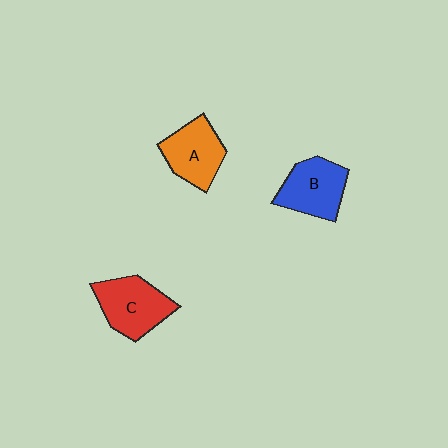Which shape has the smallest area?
Shape A (orange).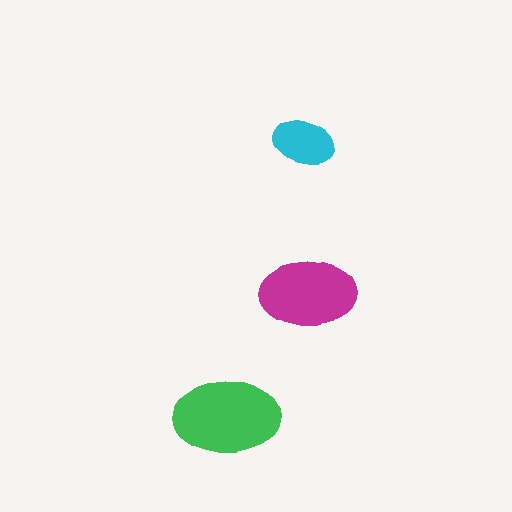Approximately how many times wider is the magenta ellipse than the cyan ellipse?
About 1.5 times wider.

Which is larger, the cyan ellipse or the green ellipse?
The green one.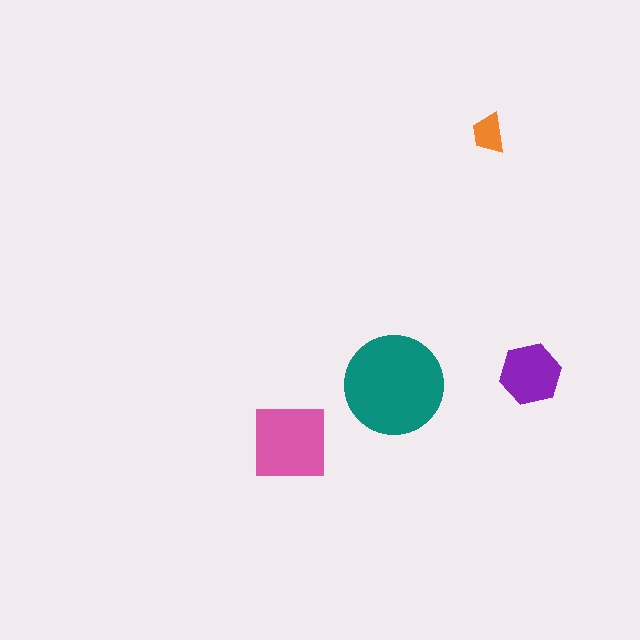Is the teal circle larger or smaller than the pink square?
Larger.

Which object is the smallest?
The orange trapezoid.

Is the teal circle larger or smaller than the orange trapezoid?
Larger.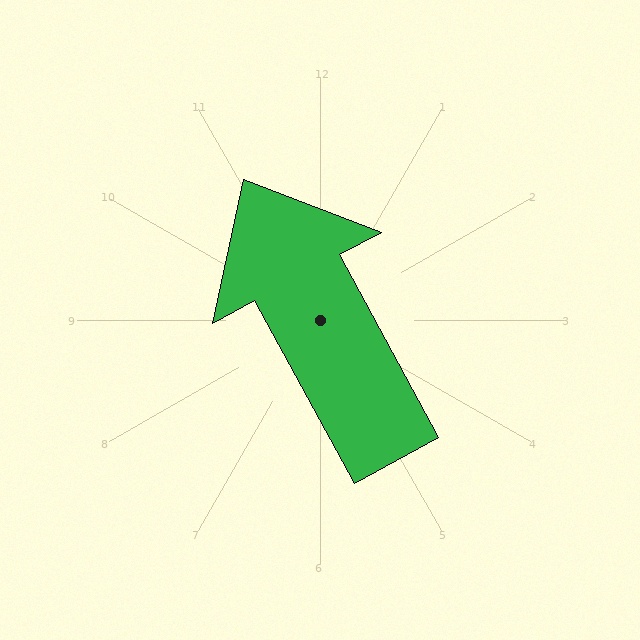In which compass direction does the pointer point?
Northwest.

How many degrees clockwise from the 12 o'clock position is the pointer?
Approximately 332 degrees.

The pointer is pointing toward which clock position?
Roughly 11 o'clock.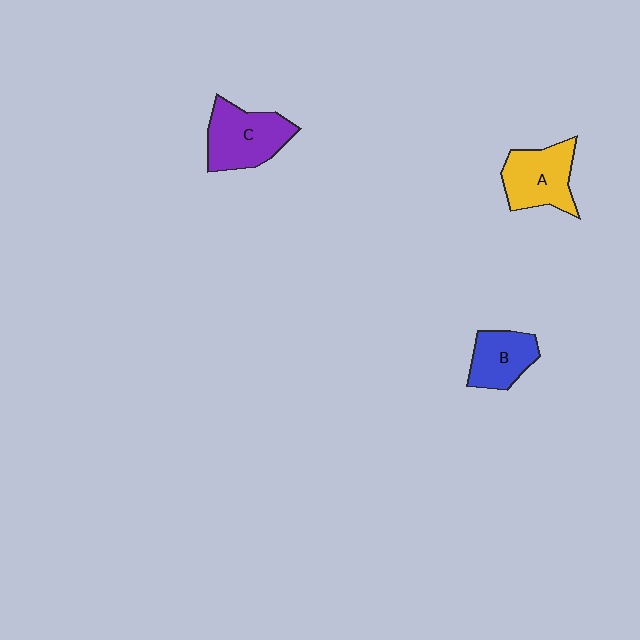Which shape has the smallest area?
Shape B (blue).